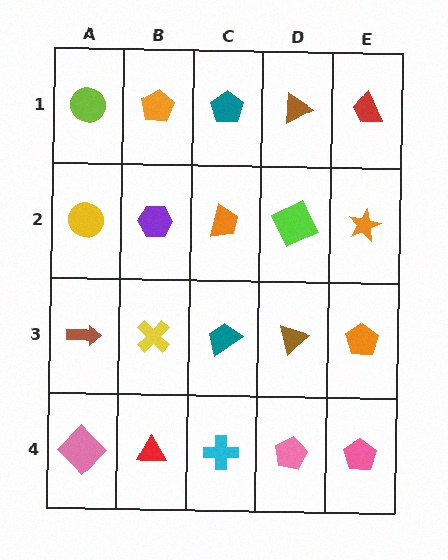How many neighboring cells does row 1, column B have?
3.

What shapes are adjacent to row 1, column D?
A lime square (row 2, column D), a teal pentagon (row 1, column C), a red trapezoid (row 1, column E).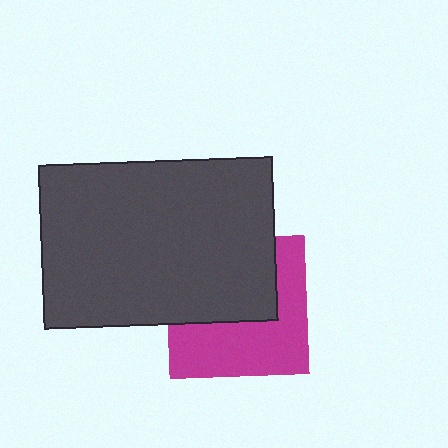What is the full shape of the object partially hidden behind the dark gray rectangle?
The partially hidden object is a magenta square.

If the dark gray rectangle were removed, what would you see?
You would see the complete magenta square.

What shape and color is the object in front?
The object in front is a dark gray rectangle.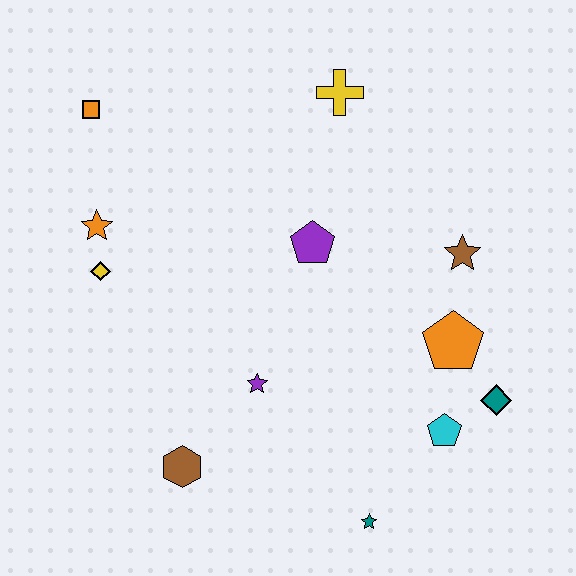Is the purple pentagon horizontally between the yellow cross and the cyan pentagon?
No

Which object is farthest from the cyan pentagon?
The orange square is farthest from the cyan pentagon.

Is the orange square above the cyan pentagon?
Yes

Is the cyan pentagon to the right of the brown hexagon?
Yes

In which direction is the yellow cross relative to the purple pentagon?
The yellow cross is above the purple pentagon.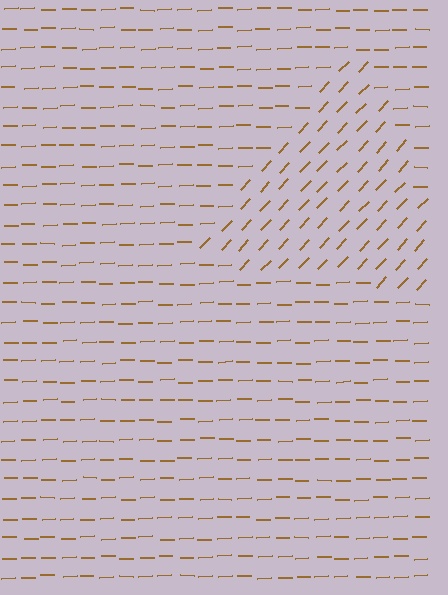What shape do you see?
I see a triangle.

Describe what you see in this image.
The image is filled with small brown line segments. A triangle region in the image has lines oriented differently from the surrounding lines, creating a visible texture boundary.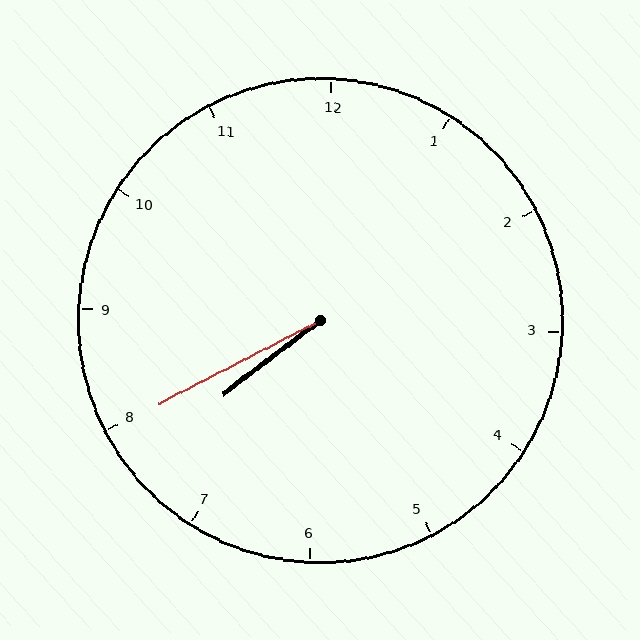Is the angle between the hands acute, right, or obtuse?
It is acute.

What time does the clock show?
7:40.